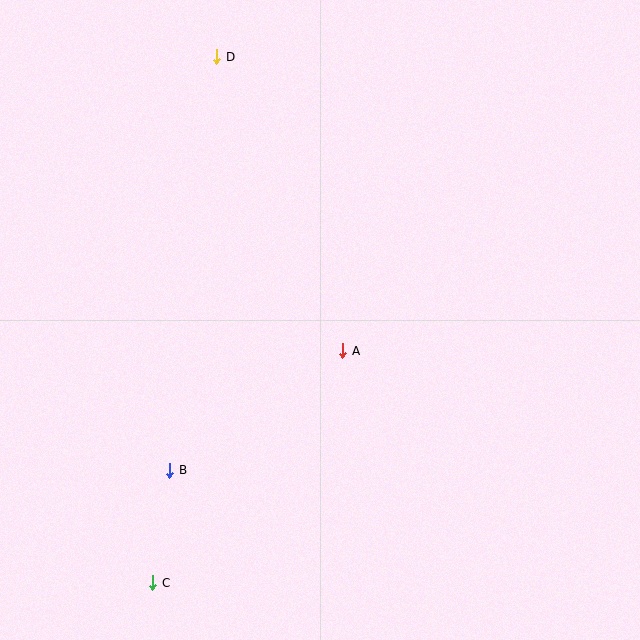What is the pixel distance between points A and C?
The distance between A and C is 300 pixels.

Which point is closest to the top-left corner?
Point D is closest to the top-left corner.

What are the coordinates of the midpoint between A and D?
The midpoint between A and D is at (280, 204).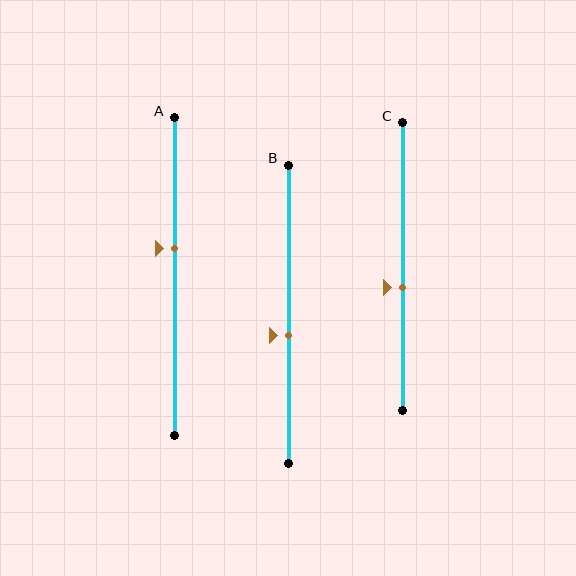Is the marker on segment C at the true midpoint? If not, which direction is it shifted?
No, the marker on segment C is shifted downward by about 7% of the segment length.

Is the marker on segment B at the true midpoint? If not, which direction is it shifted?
No, the marker on segment B is shifted downward by about 7% of the segment length.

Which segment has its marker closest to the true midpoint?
Segment B has its marker closest to the true midpoint.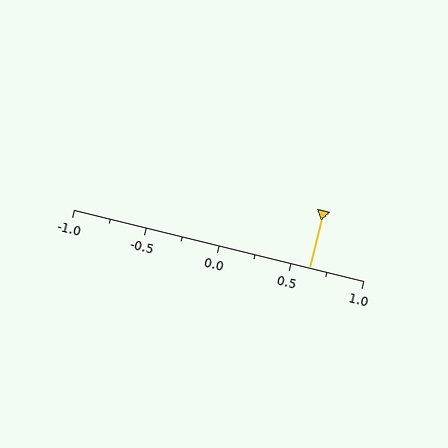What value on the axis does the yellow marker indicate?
The marker indicates approximately 0.62.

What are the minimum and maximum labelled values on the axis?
The axis runs from -1.0 to 1.0.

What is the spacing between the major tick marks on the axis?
The major ticks are spaced 0.5 apart.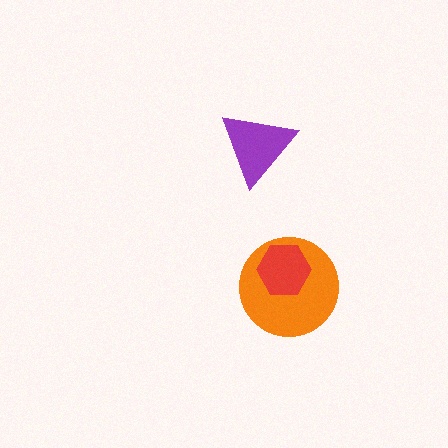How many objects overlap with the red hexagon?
1 object overlaps with the red hexagon.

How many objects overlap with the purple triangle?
0 objects overlap with the purple triangle.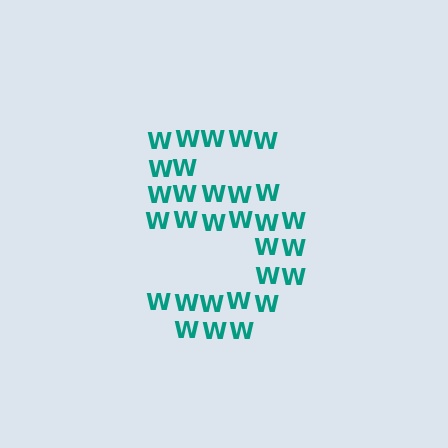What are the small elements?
The small elements are letter W's.